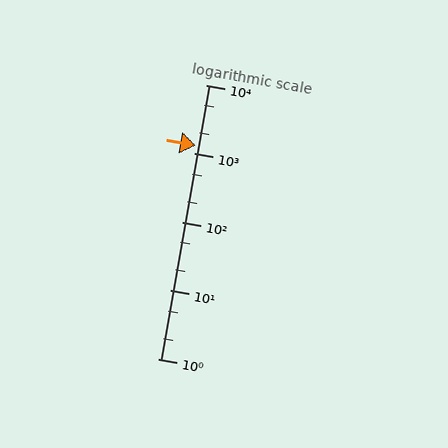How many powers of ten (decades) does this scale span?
The scale spans 4 decades, from 1 to 10000.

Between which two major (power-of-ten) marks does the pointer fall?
The pointer is between 1000 and 10000.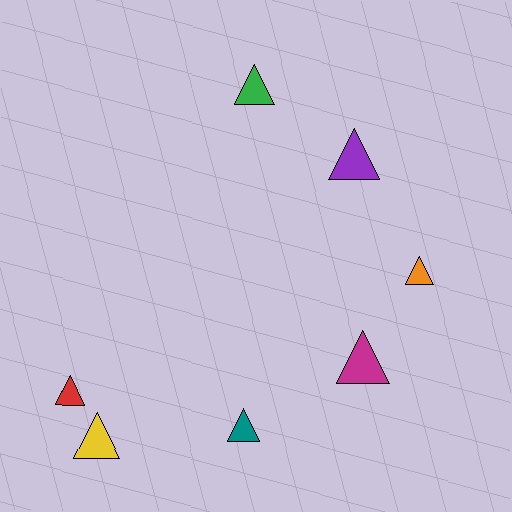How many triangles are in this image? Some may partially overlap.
There are 7 triangles.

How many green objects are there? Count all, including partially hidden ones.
There is 1 green object.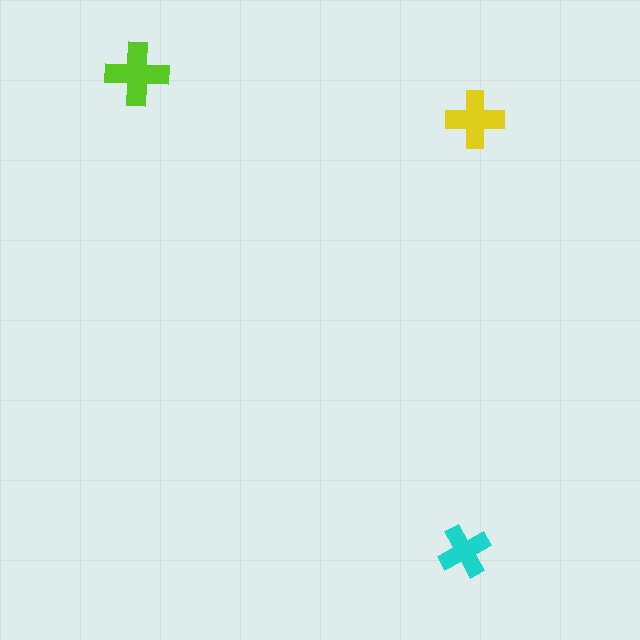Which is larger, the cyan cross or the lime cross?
The lime one.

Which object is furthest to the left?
The lime cross is leftmost.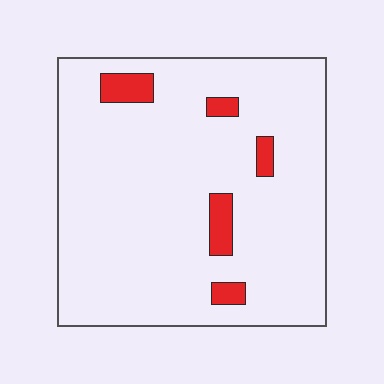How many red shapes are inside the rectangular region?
5.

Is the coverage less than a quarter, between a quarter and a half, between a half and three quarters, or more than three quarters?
Less than a quarter.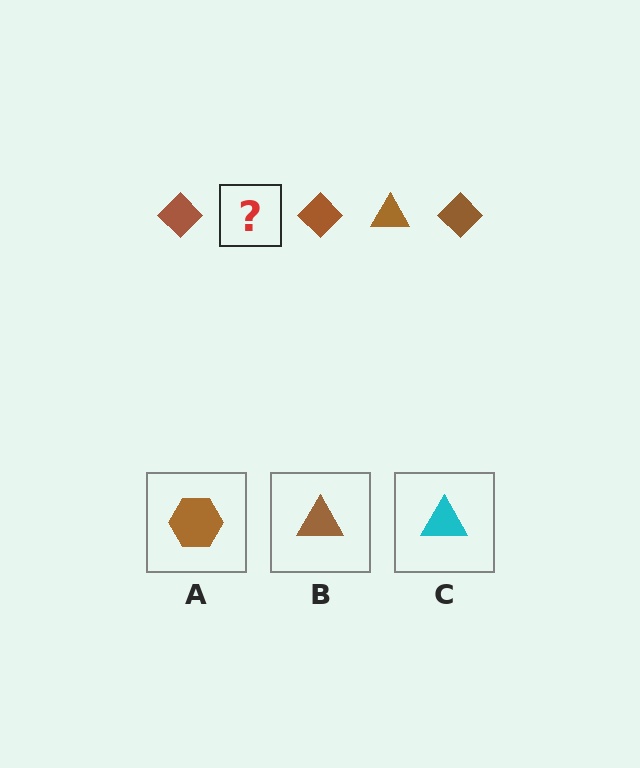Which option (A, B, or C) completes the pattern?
B.